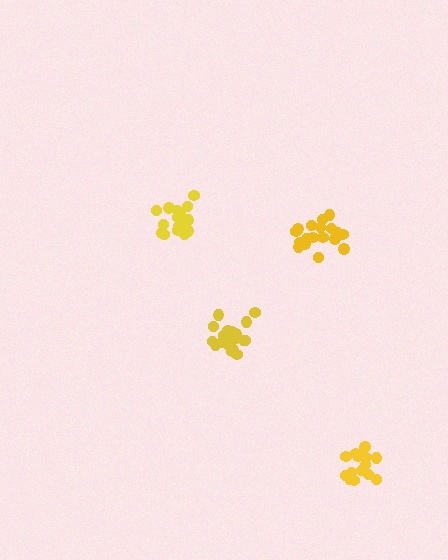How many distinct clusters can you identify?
There are 4 distinct clusters.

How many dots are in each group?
Group 1: 14 dots, Group 2: 19 dots, Group 3: 18 dots, Group 4: 19 dots (70 total).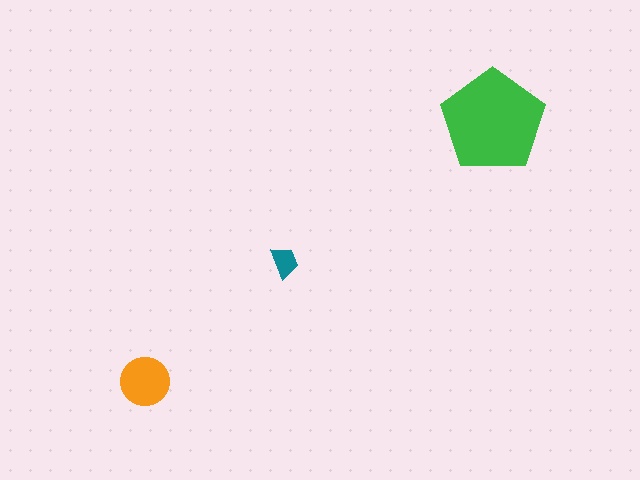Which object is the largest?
The green pentagon.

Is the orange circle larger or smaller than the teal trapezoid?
Larger.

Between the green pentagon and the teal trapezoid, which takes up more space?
The green pentagon.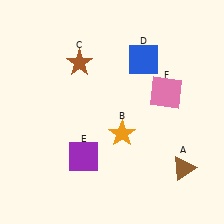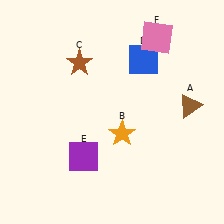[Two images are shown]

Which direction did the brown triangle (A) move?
The brown triangle (A) moved up.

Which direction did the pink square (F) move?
The pink square (F) moved up.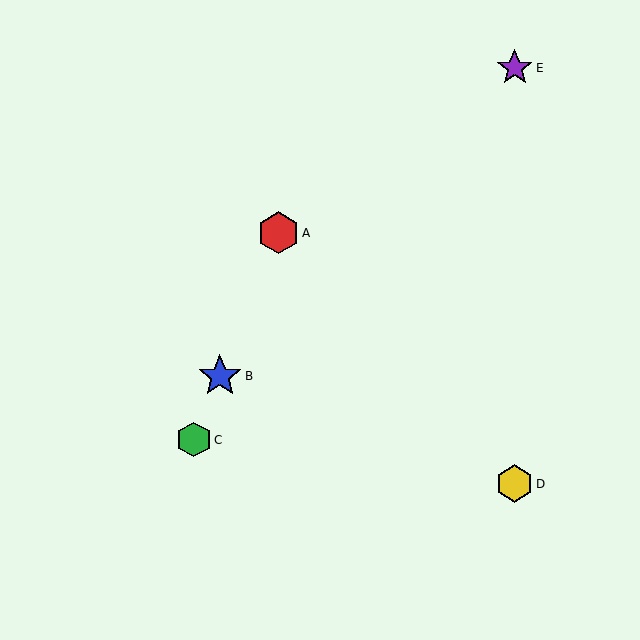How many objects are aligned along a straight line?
3 objects (A, B, C) are aligned along a straight line.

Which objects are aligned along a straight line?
Objects A, B, C are aligned along a straight line.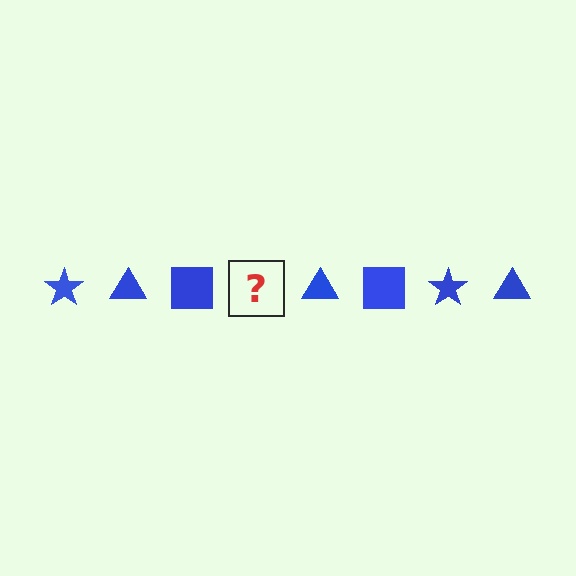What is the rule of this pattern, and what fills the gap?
The rule is that the pattern cycles through star, triangle, square shapes in blue. The gap should be filled with a blue star.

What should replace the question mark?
The question mark should be replaced with a blue star.